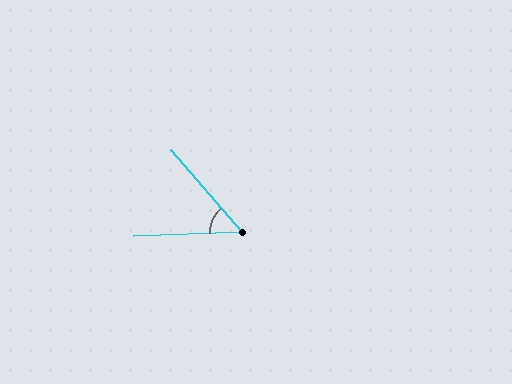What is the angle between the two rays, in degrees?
Approximately 51 degrees.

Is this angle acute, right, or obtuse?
It is acute.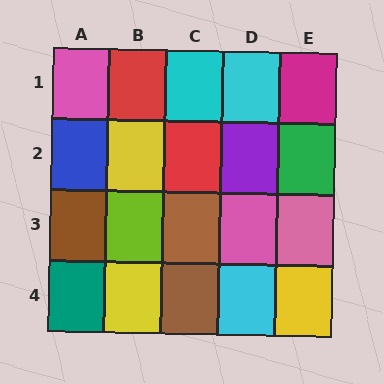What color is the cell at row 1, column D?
Cyan.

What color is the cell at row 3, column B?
Lime.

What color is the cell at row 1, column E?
Magenta.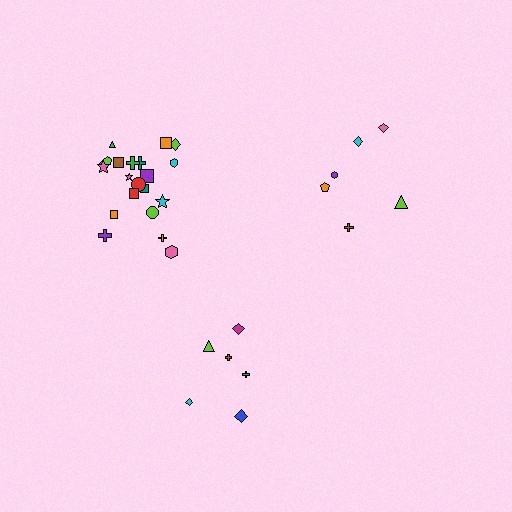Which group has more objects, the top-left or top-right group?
The top-left group.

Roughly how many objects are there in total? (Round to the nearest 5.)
Roughly 35 objects in total.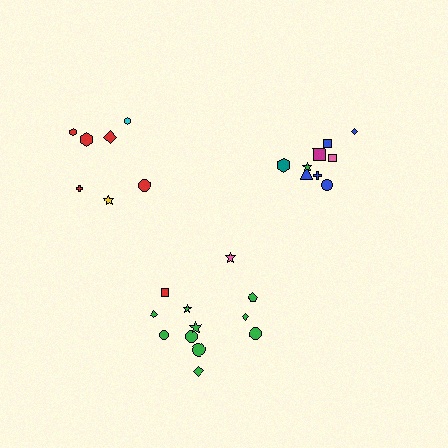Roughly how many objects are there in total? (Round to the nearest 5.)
Roughly 30 objects in total.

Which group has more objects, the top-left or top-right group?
The top-right group.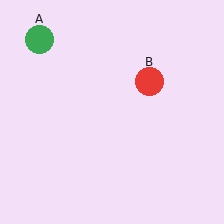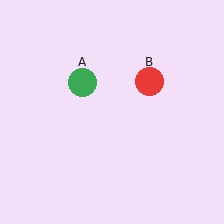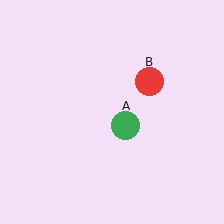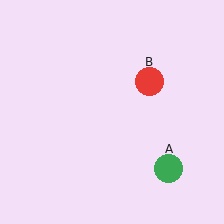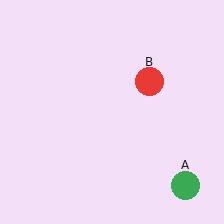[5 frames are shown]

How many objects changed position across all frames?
1 object changed position: green circle (object A).